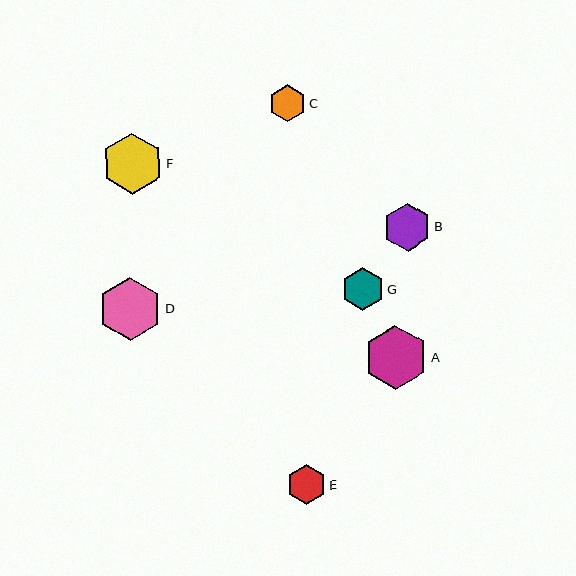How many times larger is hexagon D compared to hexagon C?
Hexagon D is approximately 1.7 times the size of hexagon C.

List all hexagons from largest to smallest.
From largest to smallest: A, D, F, B, G, E, C.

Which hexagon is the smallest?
Hexagon C is the smallest with a size of approximately 37 pixels.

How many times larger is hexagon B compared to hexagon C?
Hexagon B is approximately 1.3 times the size of hexagon C.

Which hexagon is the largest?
Hexagon A is the largest with a size of approximately 64 pixels.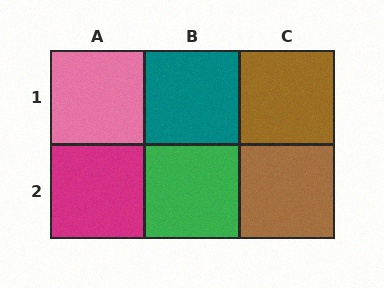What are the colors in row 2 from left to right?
Magenta, green, brown.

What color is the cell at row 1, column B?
Teal.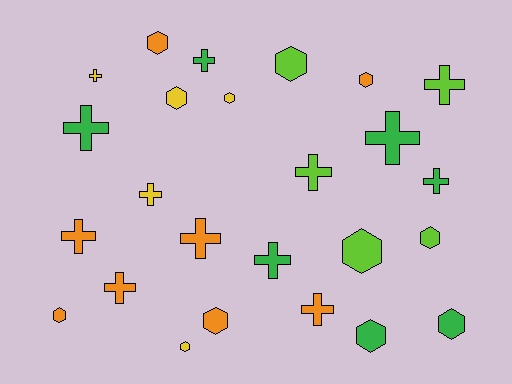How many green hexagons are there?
There are 2 green hexagons.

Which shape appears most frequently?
Cross, with 13 objects.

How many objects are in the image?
There are 25 objects.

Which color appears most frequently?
Orange, with 8 objects.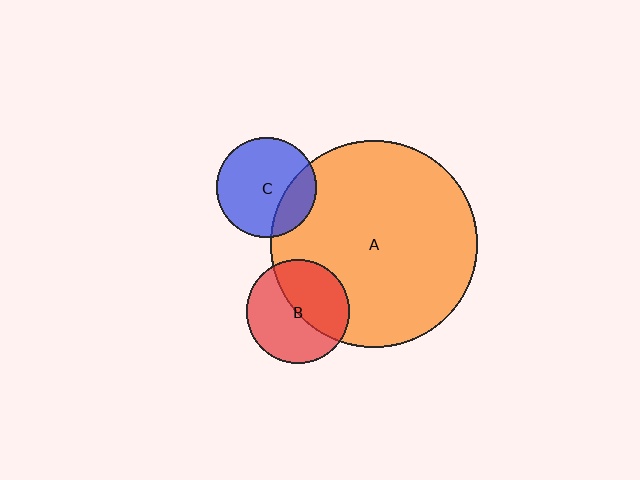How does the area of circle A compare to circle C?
Approximately 4.3 times.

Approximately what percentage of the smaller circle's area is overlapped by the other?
Approximately 25%.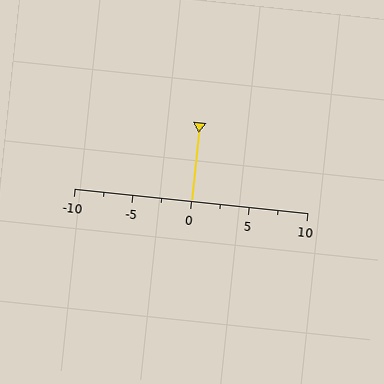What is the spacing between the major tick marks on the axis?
The major ticks are spaced 5 apart.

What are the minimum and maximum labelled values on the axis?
The axis runs from -10 to 10.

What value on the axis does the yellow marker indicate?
The marker indicates approximately 0.